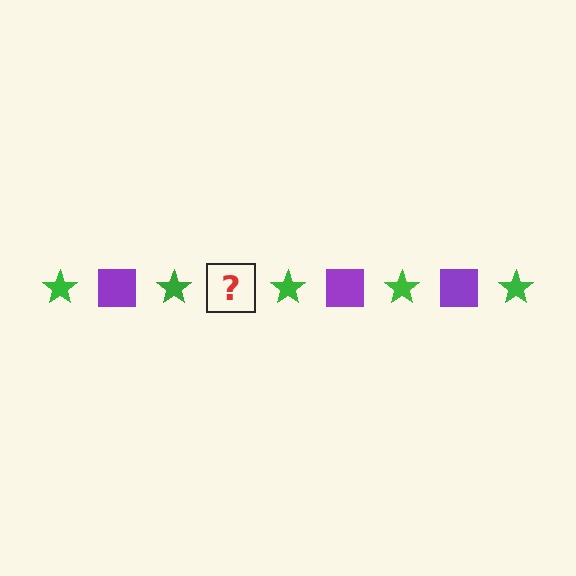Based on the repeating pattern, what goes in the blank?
The blank should be a purple square.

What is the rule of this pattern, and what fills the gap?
The rule is that the pattern alternates between green star and purple square. The gap should be filled with a purple square.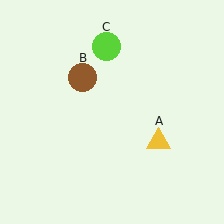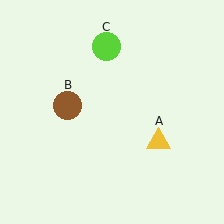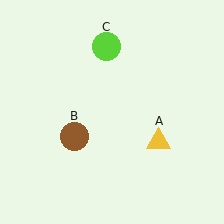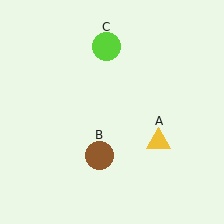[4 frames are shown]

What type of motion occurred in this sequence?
The brown circle (object B) rotated counterclockwise around the center of the scene.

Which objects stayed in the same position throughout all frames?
Yellow triangle (object A) and lime circle (object C) remained stationary.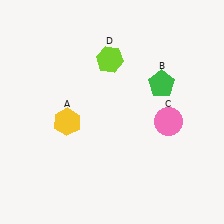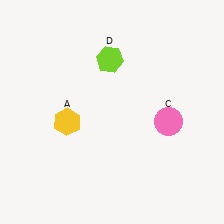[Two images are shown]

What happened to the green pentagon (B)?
The green pentagon (B) was removed in Image 2. It was in the top-right area of Image 1.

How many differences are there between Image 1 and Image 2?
There is 1 difference between the two images.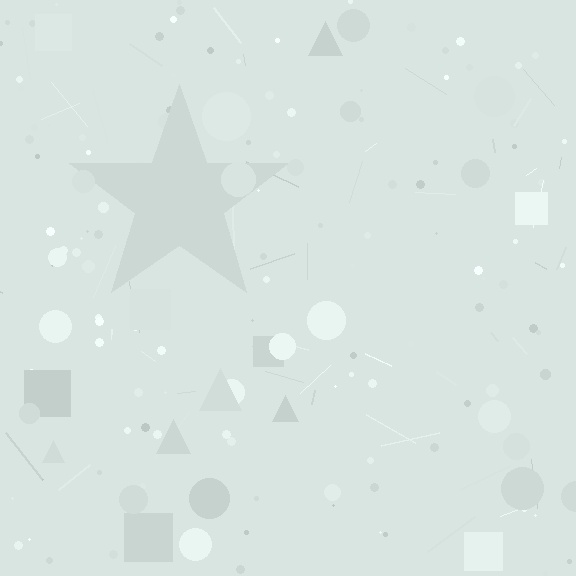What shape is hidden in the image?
A star is hidden in the image.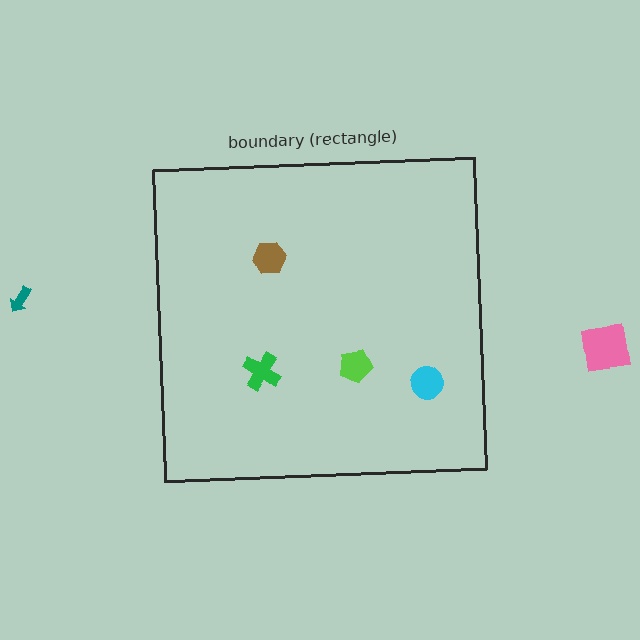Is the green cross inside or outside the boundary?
Inside.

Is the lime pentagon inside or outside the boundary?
Inside.